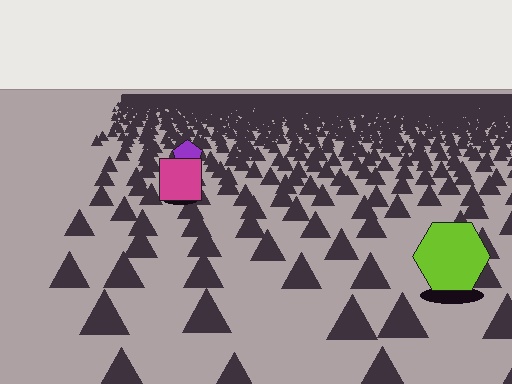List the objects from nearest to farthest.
From nearest to farthest: the lime hexagon, the magenta square, the purple pentagon.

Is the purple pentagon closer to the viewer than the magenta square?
No. The magenta square is closer — you can tell from the texture gradient: the ground texture is coarser near it.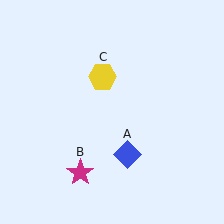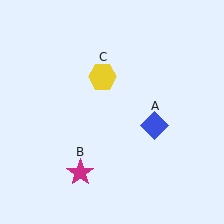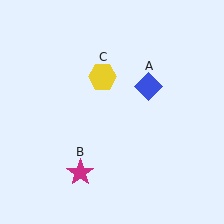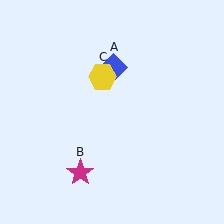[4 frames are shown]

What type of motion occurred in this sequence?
The blue diamond (object A) rotated counterclockwise around the center of the scene.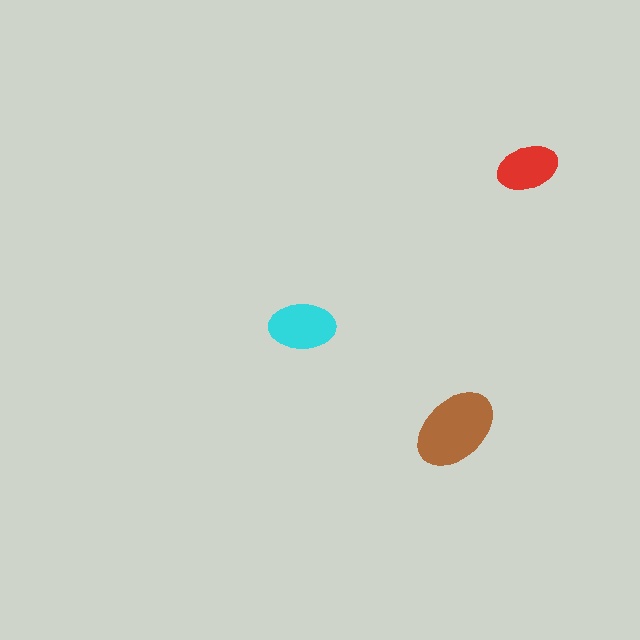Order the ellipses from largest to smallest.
the brown one, the cyan one, the red one.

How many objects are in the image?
There are 3 objects in the image.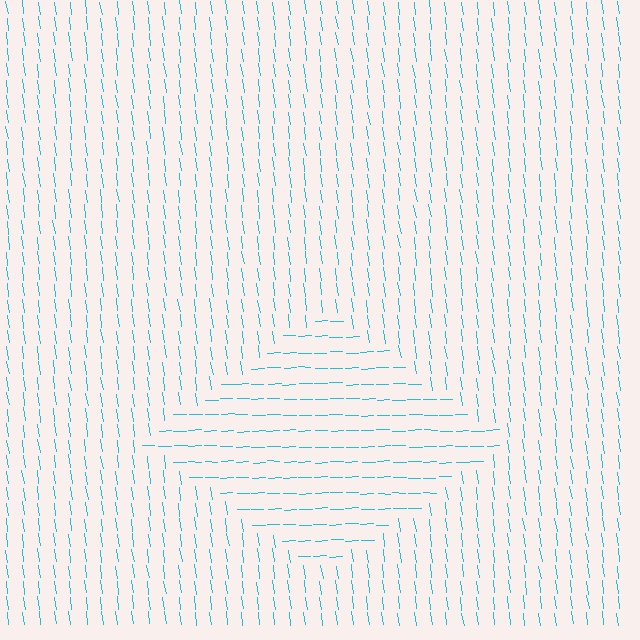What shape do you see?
I see a diamond.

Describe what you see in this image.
The image is filled with small cyan line segments. A diamond region in the image has lines oriented differently from the surrounding lines, creating a visible texture boundary.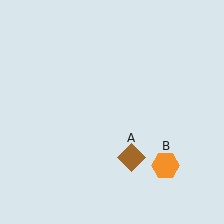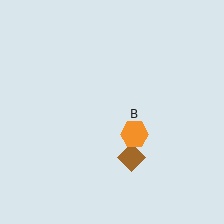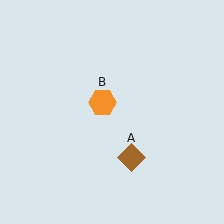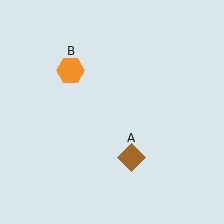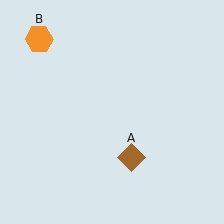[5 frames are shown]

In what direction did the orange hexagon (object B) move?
The orange hexagon (object B) moved up and to the left.